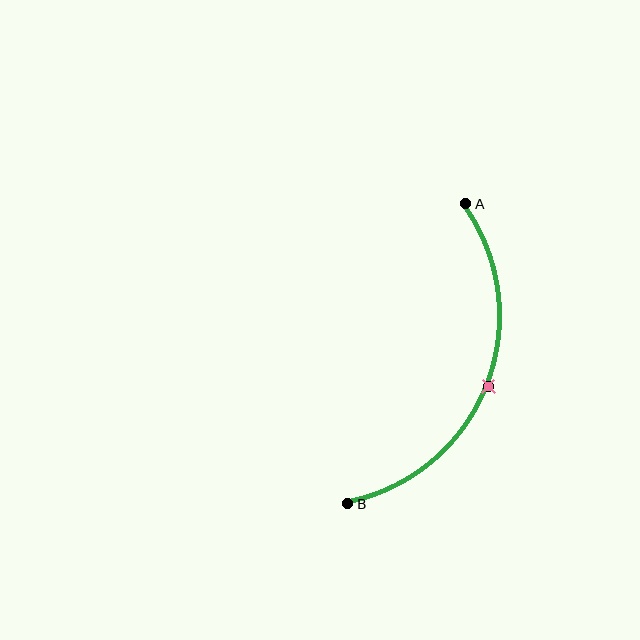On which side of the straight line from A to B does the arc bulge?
The arc bulges to the right of the straight line connecting A and B.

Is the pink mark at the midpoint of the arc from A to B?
Yes. The pink mark lies on the arc at equal arc-length from both A and B — it is the arc midpoint.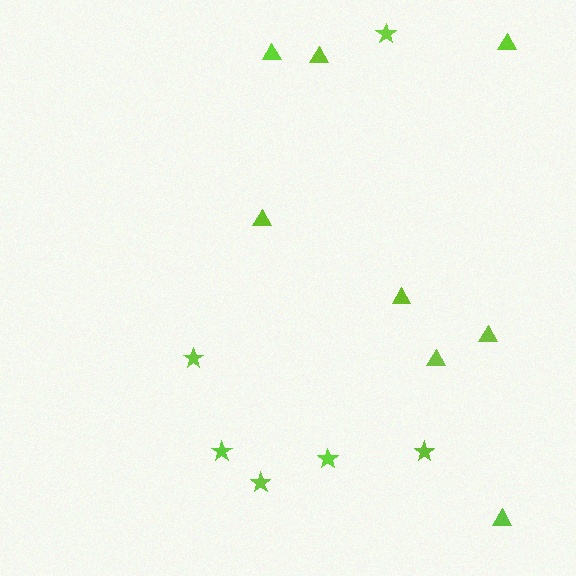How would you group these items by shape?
There are 2 groups: one group of triangles (8) and one group of stars (6).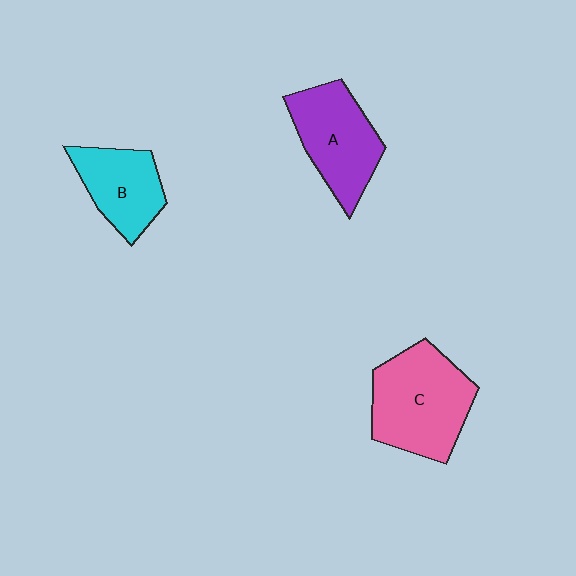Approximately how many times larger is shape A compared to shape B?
Approximately 1.2 times.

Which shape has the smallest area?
Shape B (cyan).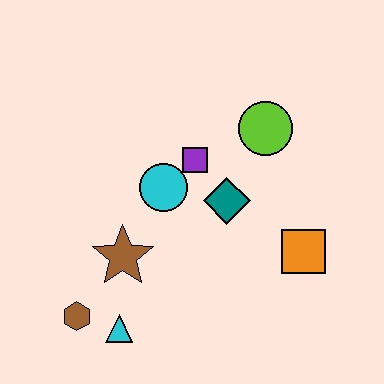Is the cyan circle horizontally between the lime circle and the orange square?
No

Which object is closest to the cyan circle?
The purple square is closest to the cyan circle.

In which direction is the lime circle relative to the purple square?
The lime circle is to the right of the purple square.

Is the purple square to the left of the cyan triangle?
No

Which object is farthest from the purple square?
The brown hexagon is farthest from the purple square.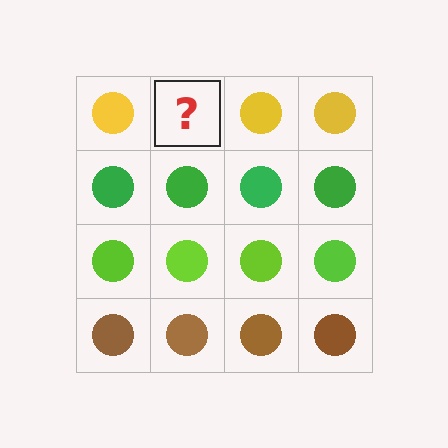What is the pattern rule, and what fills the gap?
The rule is that each row has a consistent color. The gap should be filled with a yellow circle.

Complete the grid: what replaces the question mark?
The question mark should be replaced with a yellow circle.